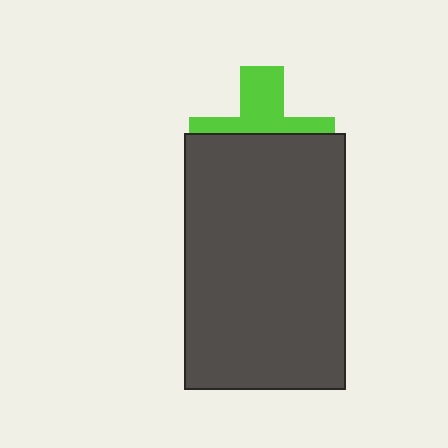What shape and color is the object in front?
The object in front is a dark gray rectangle.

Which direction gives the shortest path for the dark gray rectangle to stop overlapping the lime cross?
Moving down gives the shortest separation.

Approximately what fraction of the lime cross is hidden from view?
Roughly 58% of the lime cross is hidden behind the dark gray rectangle.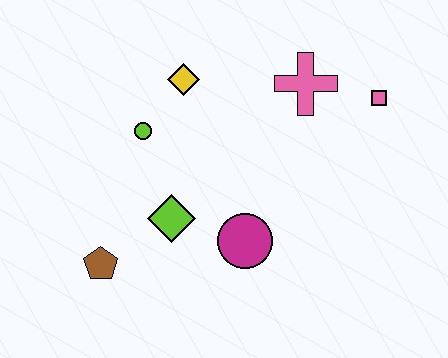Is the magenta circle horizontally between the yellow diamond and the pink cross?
Yes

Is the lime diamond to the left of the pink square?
Yes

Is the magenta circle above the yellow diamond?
No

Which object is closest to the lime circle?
The yellow diamond is closest to the lime circle.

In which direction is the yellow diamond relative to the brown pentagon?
The yellow diamond is above the brown pentagon.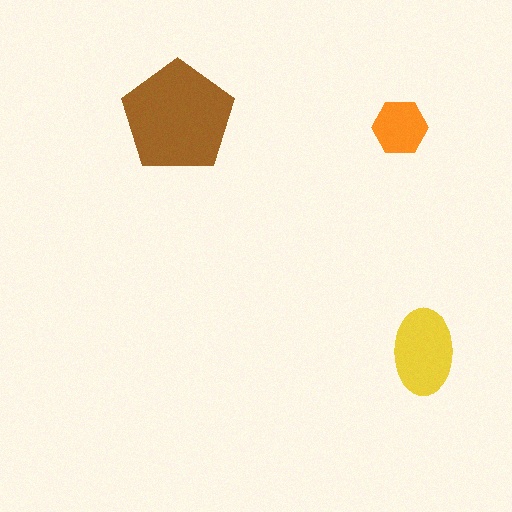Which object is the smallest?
The orange hexagon.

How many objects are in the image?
There are 3 objects in the image.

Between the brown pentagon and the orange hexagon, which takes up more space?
The brown pentagon.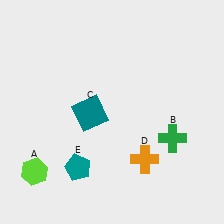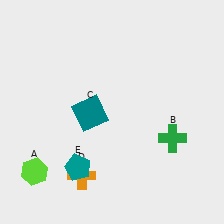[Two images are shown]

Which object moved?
The orange cross (D) moved left.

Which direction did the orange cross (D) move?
The orange cross (D) moved left.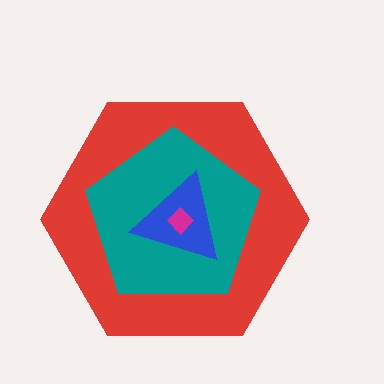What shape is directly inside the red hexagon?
The teal pentagon.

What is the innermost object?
The magenta diamond.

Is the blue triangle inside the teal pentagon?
Yes.